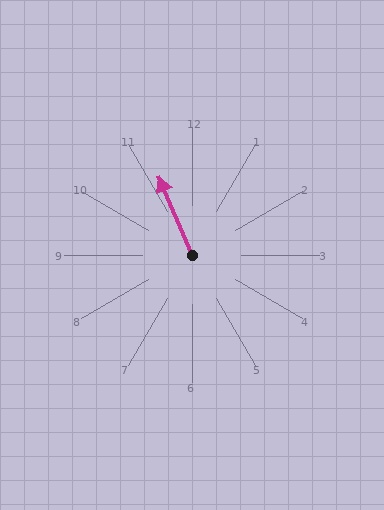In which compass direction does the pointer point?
Northwest.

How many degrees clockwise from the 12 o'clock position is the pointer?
Approximately 337 degrees.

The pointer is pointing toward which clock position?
Roughly 11 o'clock.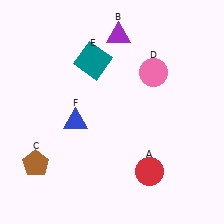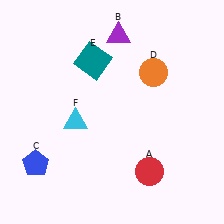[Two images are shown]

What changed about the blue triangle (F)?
In Image 1, F is blue. In Image 2, it changed to cyan.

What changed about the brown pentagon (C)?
In Image 1, C is brown. In Image 2, it changed to blue.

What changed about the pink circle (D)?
In Image 1, D is pink. In Image 2, it changed to orange.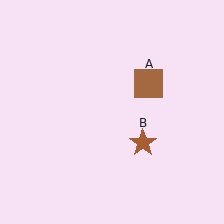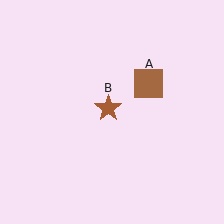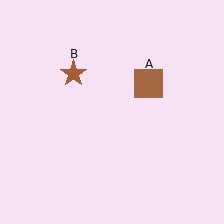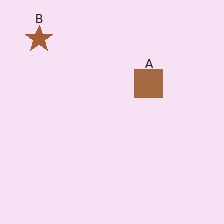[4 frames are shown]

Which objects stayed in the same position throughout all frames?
Brown square (object A) remained stationary.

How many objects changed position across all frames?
1 object changed position: brown star (object B).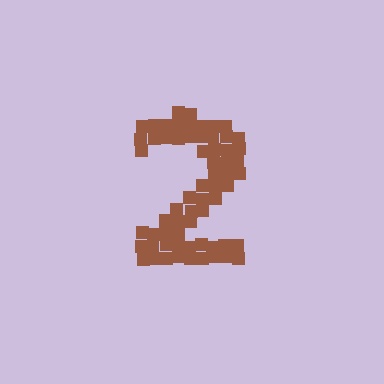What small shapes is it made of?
It is made of small squares.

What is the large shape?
The large shape is the digit 2.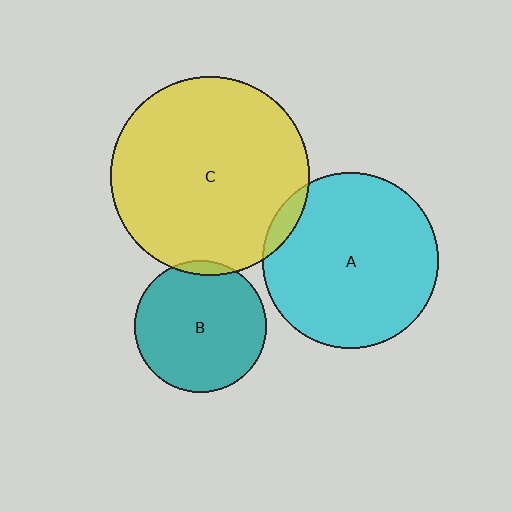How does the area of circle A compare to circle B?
Approximately 1.8 times.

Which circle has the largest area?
Circle C (yellow).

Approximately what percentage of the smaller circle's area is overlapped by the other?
Approximately 5%.